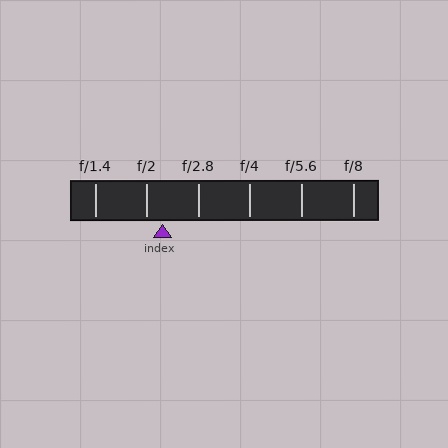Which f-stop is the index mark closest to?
The index mark is closest to f/2.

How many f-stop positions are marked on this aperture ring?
There are 6 f-stop positions marked.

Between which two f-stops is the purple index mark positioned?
The index mark is between f/2 and f/2.8.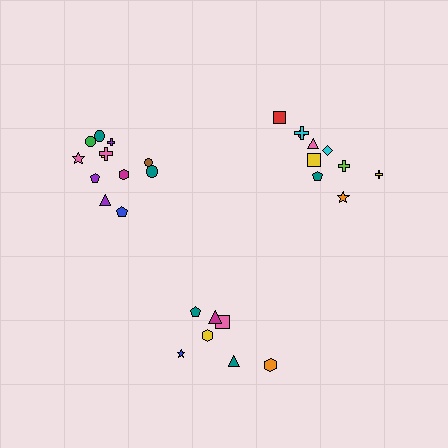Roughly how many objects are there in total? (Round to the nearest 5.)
Roughly 30 objects in total.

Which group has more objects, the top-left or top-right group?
The top-left group.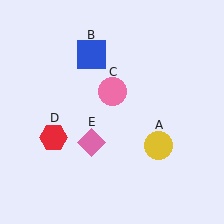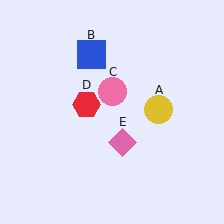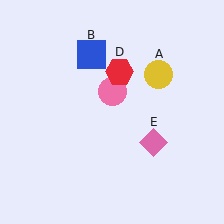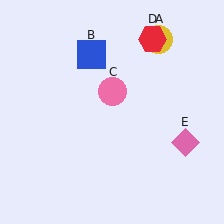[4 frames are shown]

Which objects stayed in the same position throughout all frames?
Blue square (object B) and pink circle (object C) remained stationary.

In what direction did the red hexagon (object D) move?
The red hexagon (object D) moved up and to the right.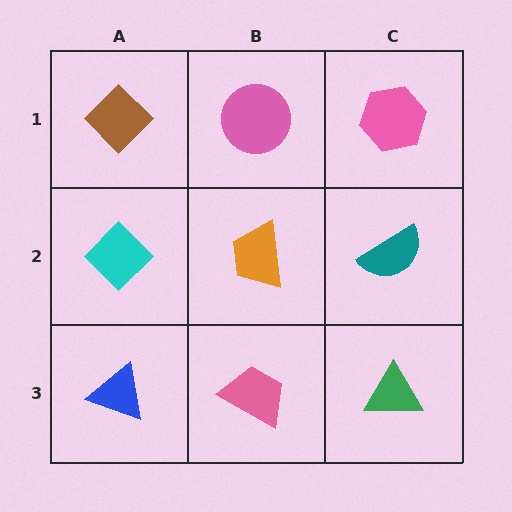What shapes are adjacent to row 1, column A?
A cyan diamond (row 2, column A), a pink circle (row 1, column B).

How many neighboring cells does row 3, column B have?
3.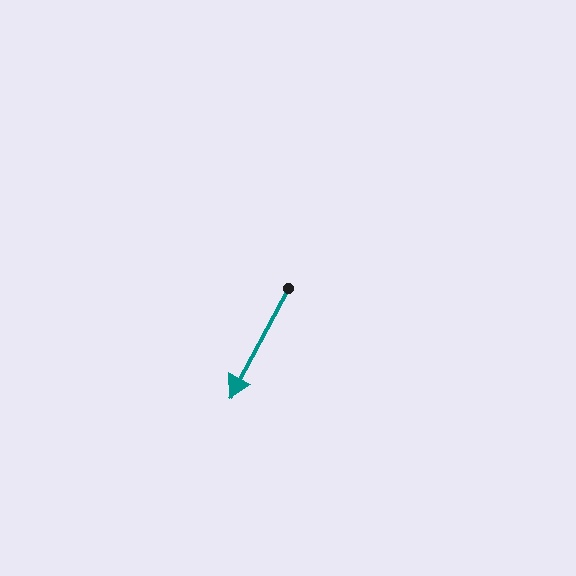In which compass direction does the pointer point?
Southwest.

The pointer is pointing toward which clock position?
Roughly 7 o'clock.